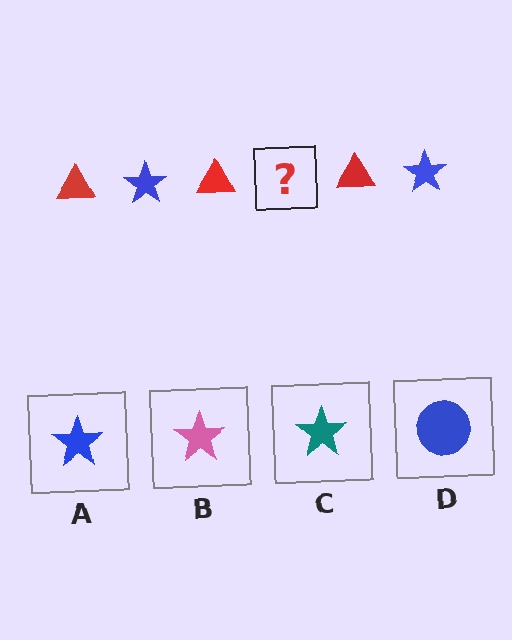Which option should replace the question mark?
Option A.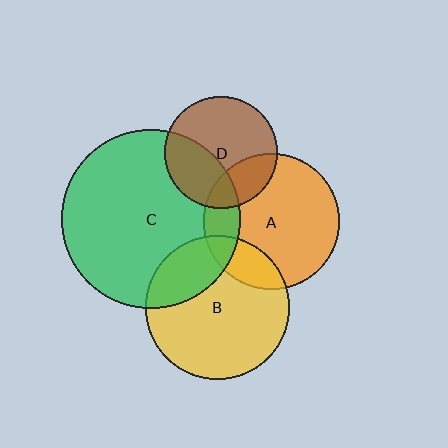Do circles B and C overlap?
Yes.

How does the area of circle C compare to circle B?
Approximately 1.6 times.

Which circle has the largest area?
Circle C (green).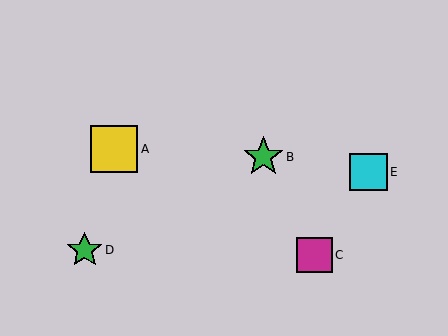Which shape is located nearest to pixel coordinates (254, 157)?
The green star (labeled B) at (263, 157) is nearest to that location.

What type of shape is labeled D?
Shape D is a green star.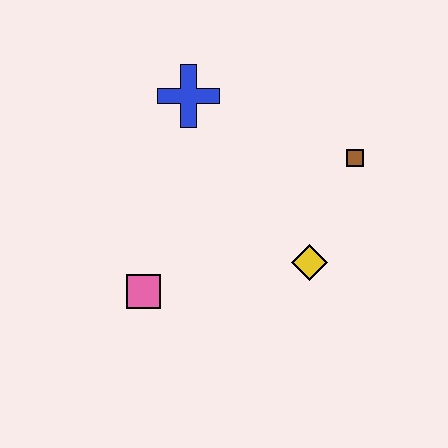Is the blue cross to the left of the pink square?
No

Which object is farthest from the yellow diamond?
The blue cross is farthest from the yellow diamond.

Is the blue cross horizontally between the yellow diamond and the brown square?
No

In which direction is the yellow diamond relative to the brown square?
The yellow diamond is below the brown square.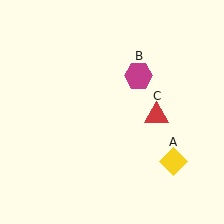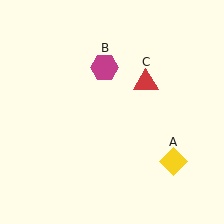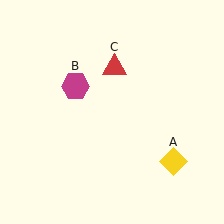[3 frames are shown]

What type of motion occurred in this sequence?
The magenta hexagon (object B), red triangle (object C) rotated counterclockwise around the center of the scene.